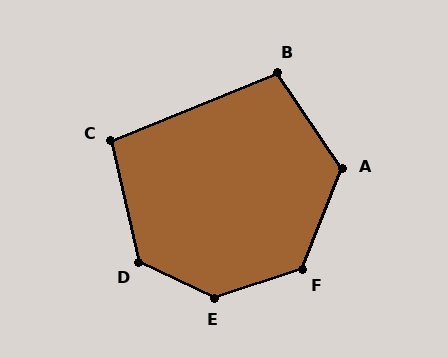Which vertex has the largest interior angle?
E, at approximately 137 degrees.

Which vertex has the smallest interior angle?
C, at approximately 99 degrees.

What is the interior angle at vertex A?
Approximately 124 degrees (obtuse).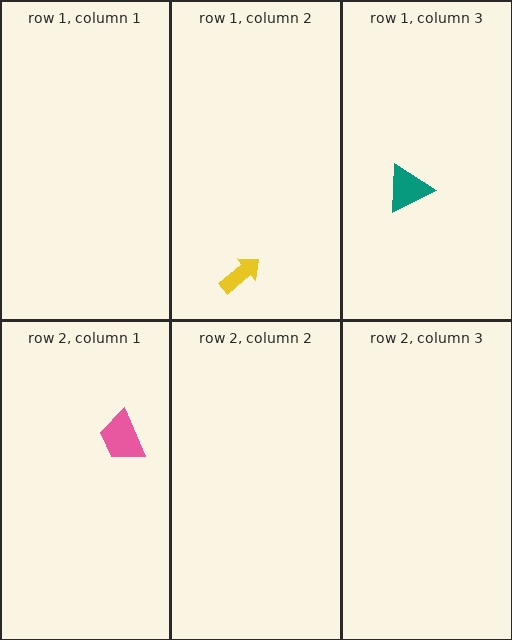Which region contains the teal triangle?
The row 1, column 3 region.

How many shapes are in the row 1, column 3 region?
1.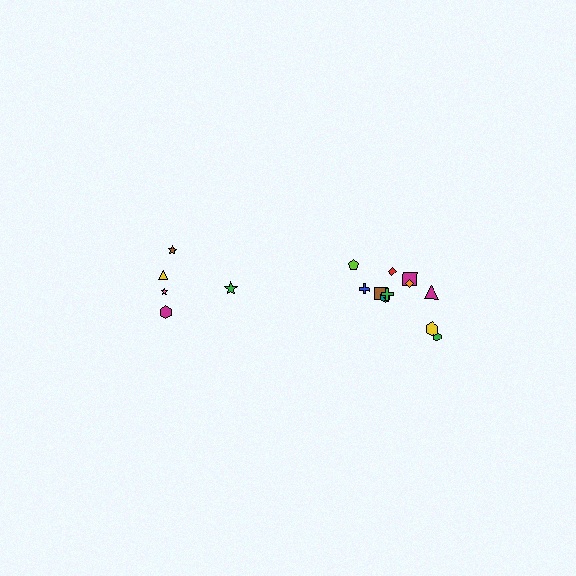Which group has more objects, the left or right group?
The right group.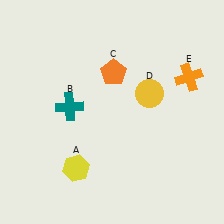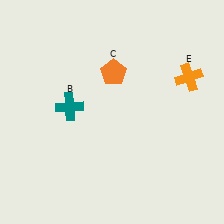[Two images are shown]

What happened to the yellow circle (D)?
The yellow circle (D) was removed in Image 2. It was in the top-right area of Image 1.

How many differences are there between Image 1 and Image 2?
There are 2 differences between the two images.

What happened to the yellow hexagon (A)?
The yellow hexagon (A) was removed in Image 2. It was in the bottom-left area of Image 1.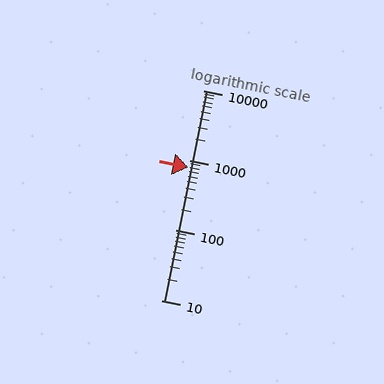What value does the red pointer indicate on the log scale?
The pointer indicates approximately 790.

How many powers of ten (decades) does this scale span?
The scale spans 3 decades, from 10 to 10000.